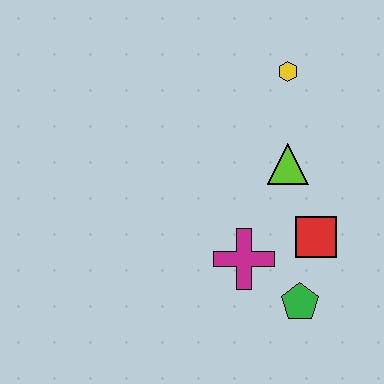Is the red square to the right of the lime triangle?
Yes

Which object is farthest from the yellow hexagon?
The green pentagon is farthest from the yellow hexagon.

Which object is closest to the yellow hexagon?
The lime triangle is closest to the yellow hexagon.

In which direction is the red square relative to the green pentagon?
The red square is above the green pentagon.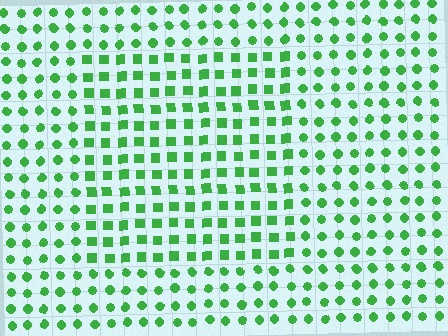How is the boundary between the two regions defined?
The boundary is defined by a change in element shape: squares inside vs. circles outside. All elements share the same color and spacing.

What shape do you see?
I see a rectangle.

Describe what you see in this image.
The image is filled with small green elements arranged in a uniform grid. A rectangle-shaped region contains squares, while the surrounding area contains circles. The boundary is defined purely by the change in element shape.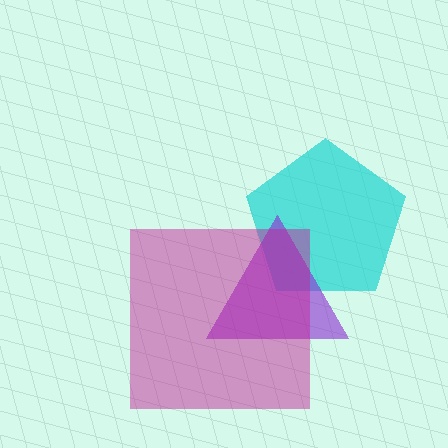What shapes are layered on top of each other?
The layered shapes are: a cyan pentagon, a purple triangle, a magenta square.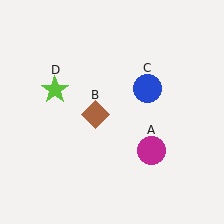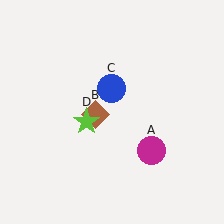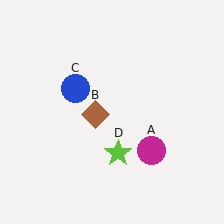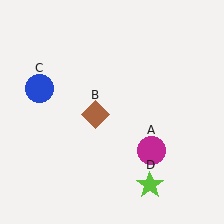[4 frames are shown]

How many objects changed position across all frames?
2 objects changed position: blue circle (object C), lime star (object D).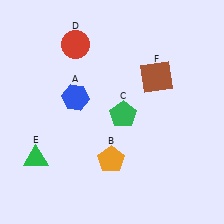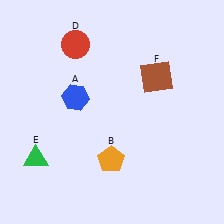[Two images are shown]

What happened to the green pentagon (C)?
The green pentagon (C) was removed in Image 2. It was in the bottom-right area of Image 1.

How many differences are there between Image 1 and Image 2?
There is 1 difference between the two images.